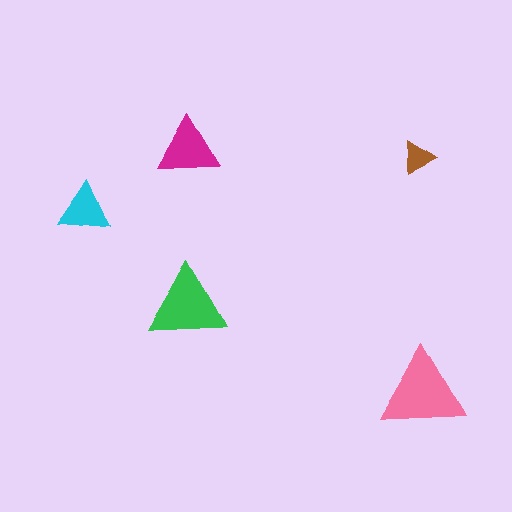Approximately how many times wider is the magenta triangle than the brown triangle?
About 2 times wider.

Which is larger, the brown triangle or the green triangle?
The green one.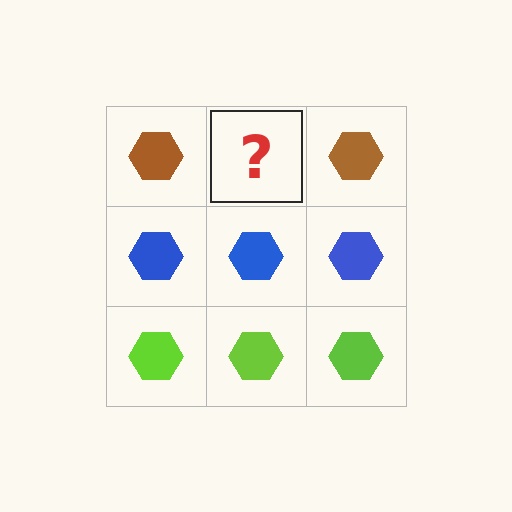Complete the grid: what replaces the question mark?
The question mark should be replaced with a brown hexagon.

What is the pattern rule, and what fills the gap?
The rule is that each row has a consistent color. The gap should be filled with a brown hexagon.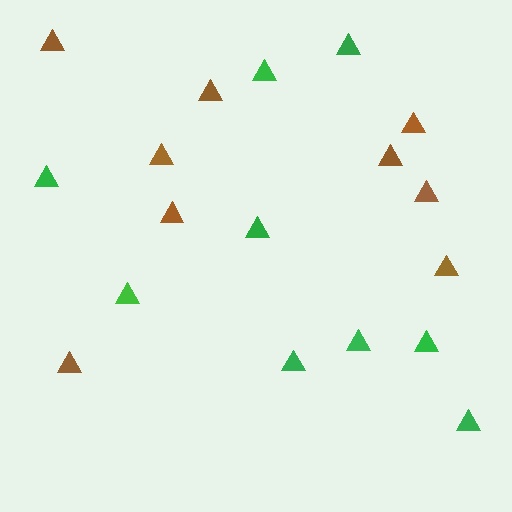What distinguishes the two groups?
There are 2 groups: one group of brown triangles (9) and one group of green triangles (9).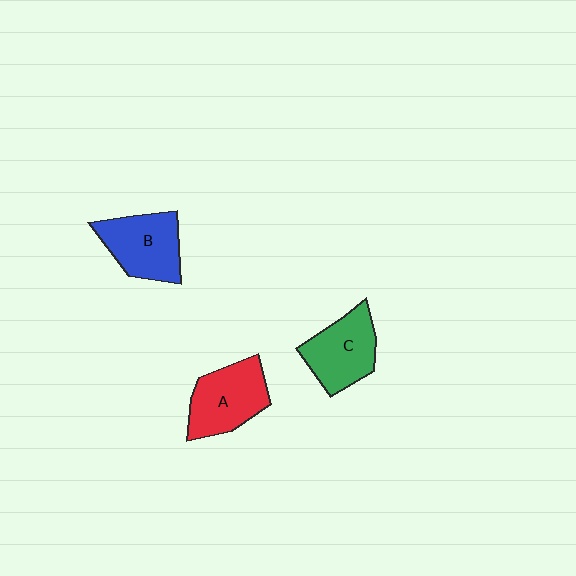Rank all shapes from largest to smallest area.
From largest to smallest: A (red), B (blue), C (green).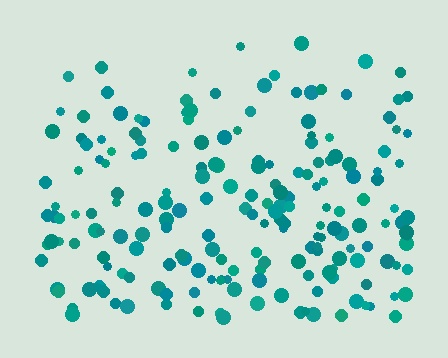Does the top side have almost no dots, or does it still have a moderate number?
Still a moderate number, just noticeably fewer than the bottom.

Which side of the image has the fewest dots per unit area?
The top.